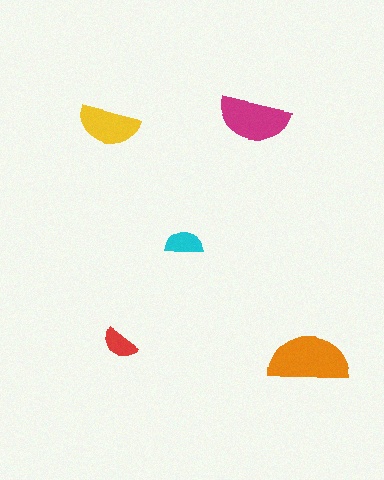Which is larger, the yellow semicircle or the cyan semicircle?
The yellow one.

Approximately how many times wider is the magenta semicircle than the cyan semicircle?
About 2 times wider.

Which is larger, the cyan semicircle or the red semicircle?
The cyan one.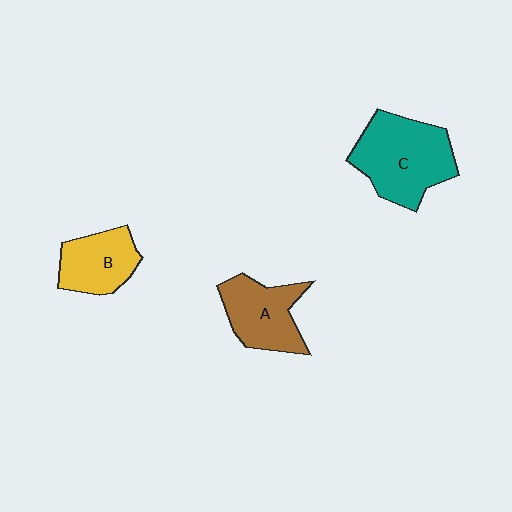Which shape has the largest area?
Shape C (teal).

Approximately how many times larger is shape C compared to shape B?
Approximately 1.7 times.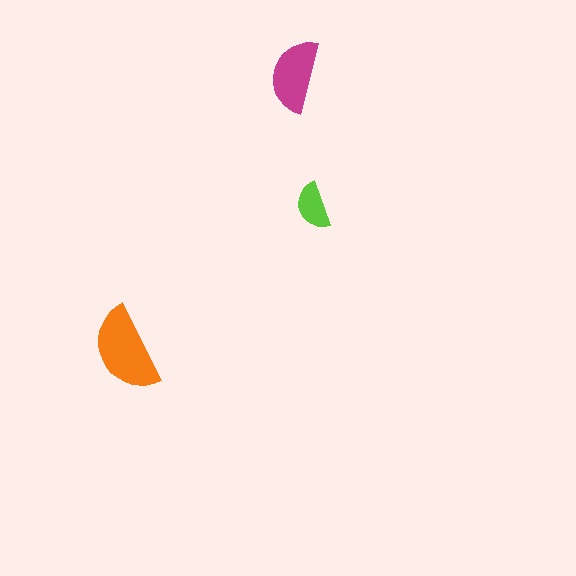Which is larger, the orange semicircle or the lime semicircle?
The orange one.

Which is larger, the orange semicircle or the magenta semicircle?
The orange one.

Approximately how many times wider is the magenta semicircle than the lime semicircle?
About 1.5 times wider.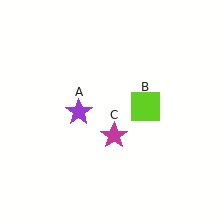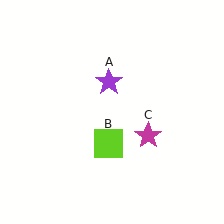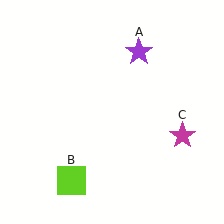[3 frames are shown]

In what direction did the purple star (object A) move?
The purple star (object A) moved up and to the right.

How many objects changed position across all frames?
3 objects changed position: purple star (object A), lime square (object B), magenta star (object C).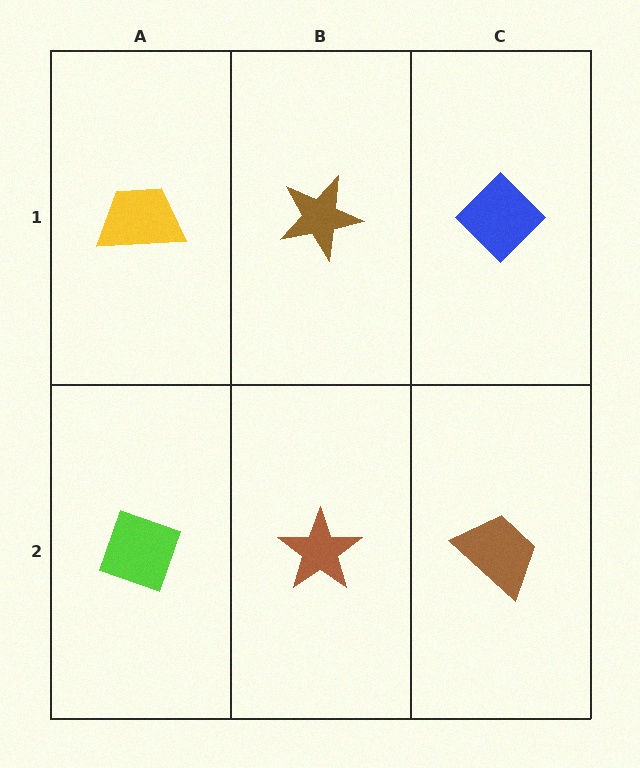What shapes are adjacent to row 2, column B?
A brown star (row 1, column B), a lime diamond (row 2, column A), a brown trapezoid (row 2, column C).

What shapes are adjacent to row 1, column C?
A brown trapezoid (row 2, column C), a brown star (row 1, column B).